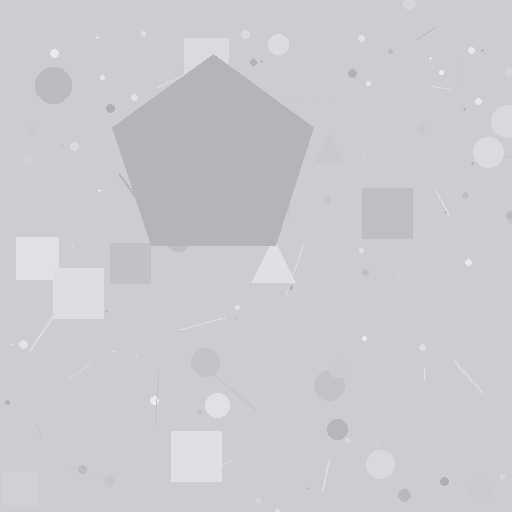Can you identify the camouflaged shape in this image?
The camouflaged shape is a pentagon.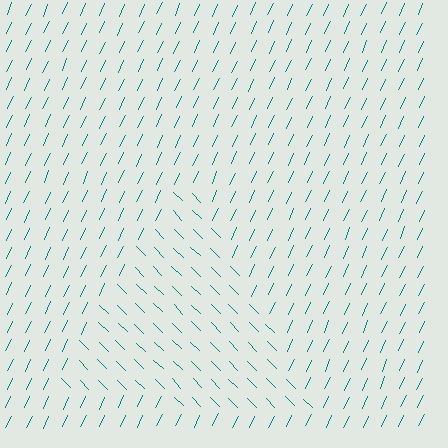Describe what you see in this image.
The image is filled with small teal line segments. A triangle region in the image has lines oriented differently from the surrounding lines, creating a visible texture boundary.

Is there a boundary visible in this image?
Yes, there is a texture boundary formed by a change in line orientation.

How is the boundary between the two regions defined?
The boundary is defined purely by a change in line orientation (approximately 70 degrees difference). All lines are the same color and thickness.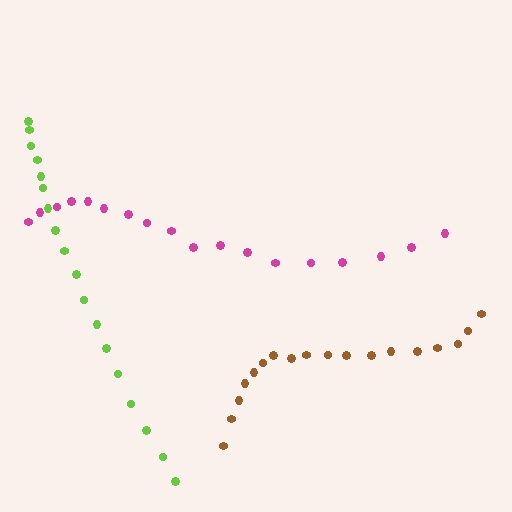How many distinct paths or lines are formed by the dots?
There are 3 distinct paths.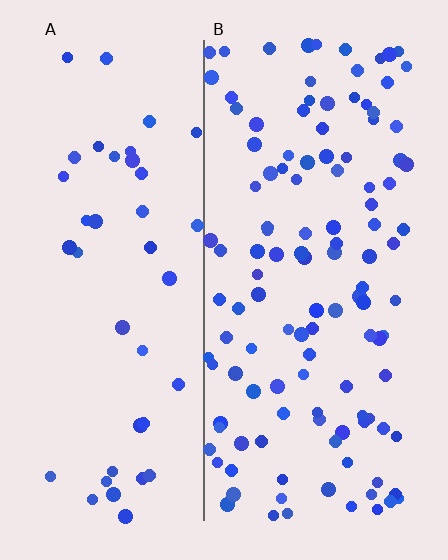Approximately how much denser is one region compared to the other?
Approximately 2.9× — region B over region A.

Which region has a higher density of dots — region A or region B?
B (the right).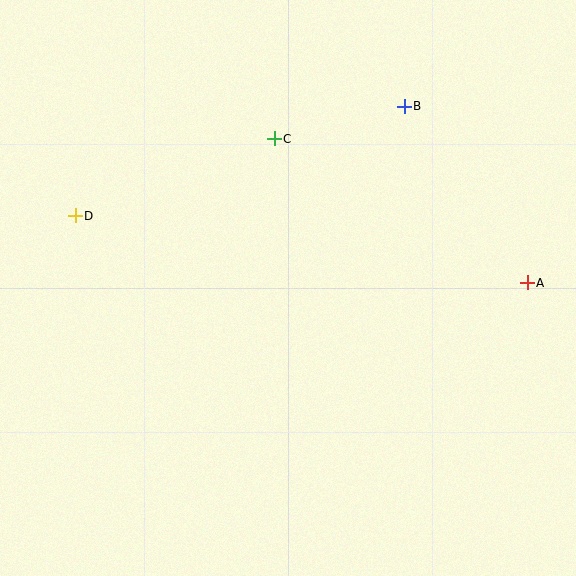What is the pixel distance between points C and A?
The distance between C and A is 291 pixels.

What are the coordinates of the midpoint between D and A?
The midpoint between D and A is at (301, 249).